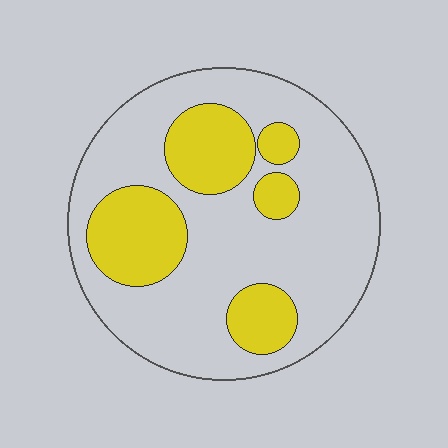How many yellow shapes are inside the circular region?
5.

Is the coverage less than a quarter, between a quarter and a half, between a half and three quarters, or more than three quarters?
Between a quarter and a half.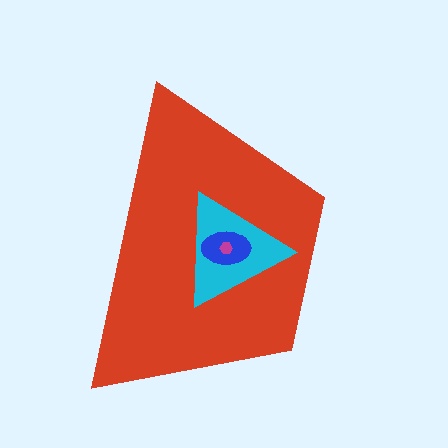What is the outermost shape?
The red trapezoid.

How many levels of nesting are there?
4.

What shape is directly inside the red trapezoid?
The cyan triangle.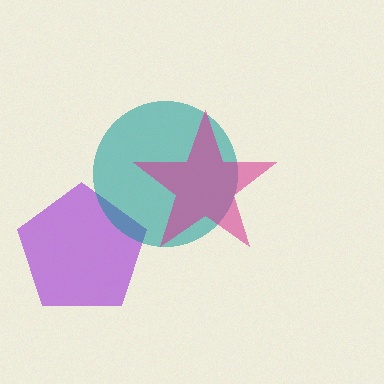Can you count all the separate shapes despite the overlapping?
Yes, there are 3 separate shapes.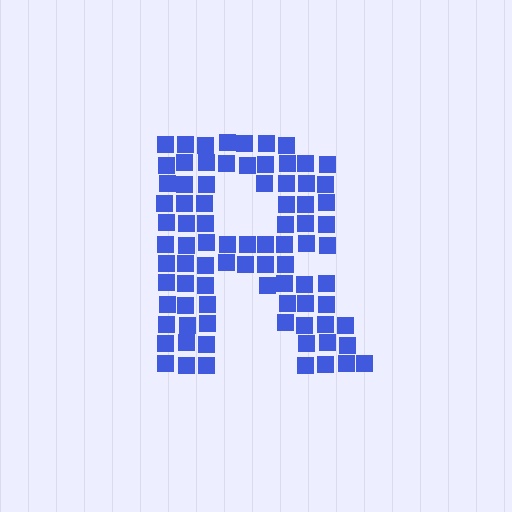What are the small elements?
The small elements are squares.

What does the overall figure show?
The overall figure shows the letter R.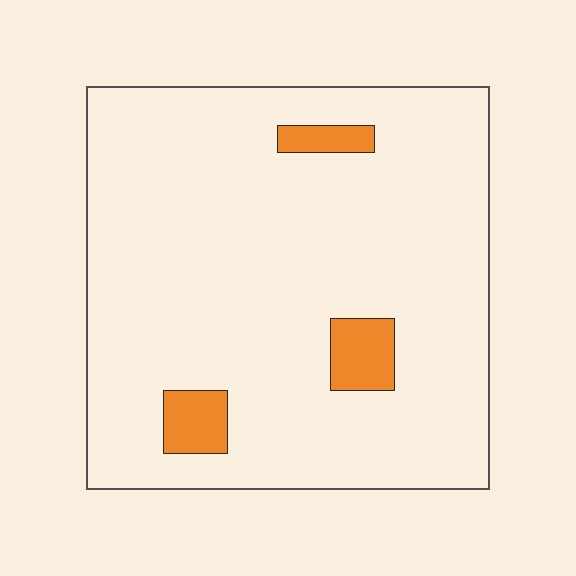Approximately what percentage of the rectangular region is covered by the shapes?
Approximately 5%.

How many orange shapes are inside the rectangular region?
3.